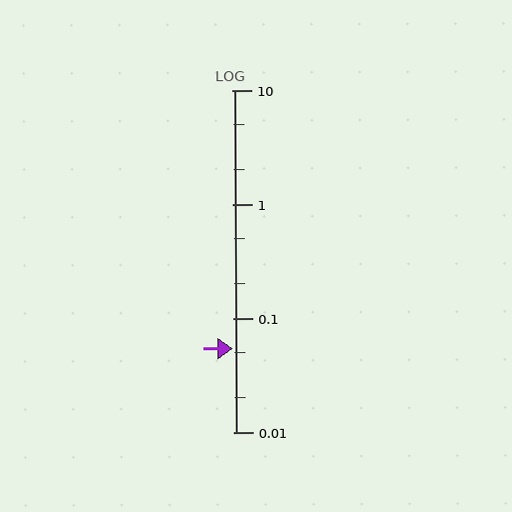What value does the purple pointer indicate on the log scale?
The pointer indicates approximately 0.054.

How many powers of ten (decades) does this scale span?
The scale spans 3 decades, from 0.01 to 10.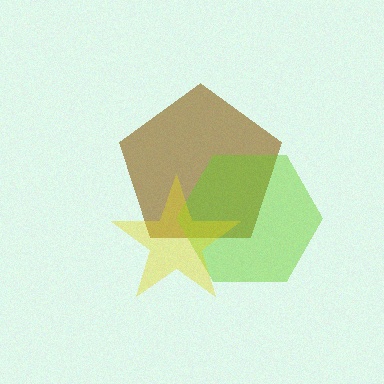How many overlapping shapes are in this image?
There are 3 overlapping shapes in the image.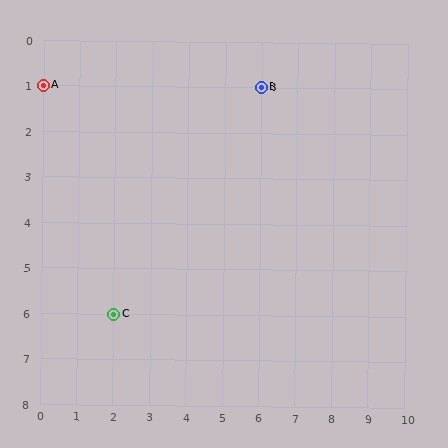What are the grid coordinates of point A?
Point A is at grid coordinates (0, 1).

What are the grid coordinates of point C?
Point C is at grid coordinates (2, 6).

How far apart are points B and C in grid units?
Points B and C are 4 columns and 5 rows apart (about 6.4 grid units diagonally).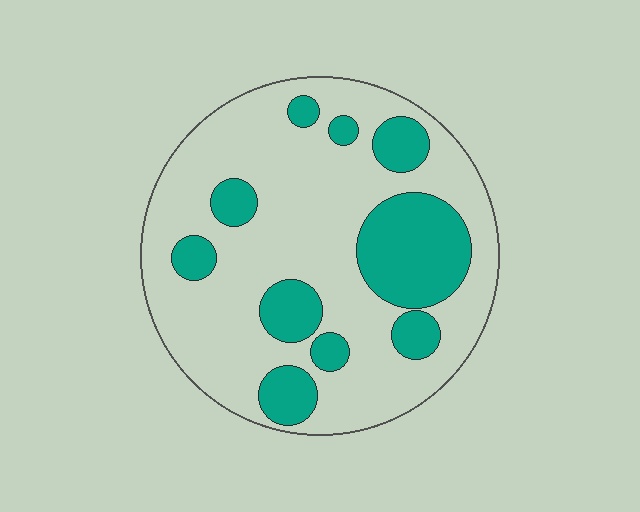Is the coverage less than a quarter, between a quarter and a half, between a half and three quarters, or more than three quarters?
Between a quarter and a half.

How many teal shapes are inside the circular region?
10.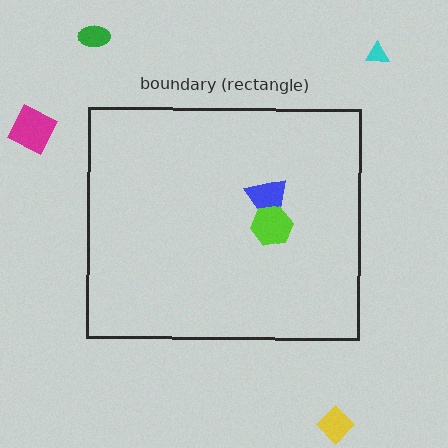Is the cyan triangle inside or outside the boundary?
Outside.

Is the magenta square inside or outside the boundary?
Outside.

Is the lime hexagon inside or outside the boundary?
Inside.